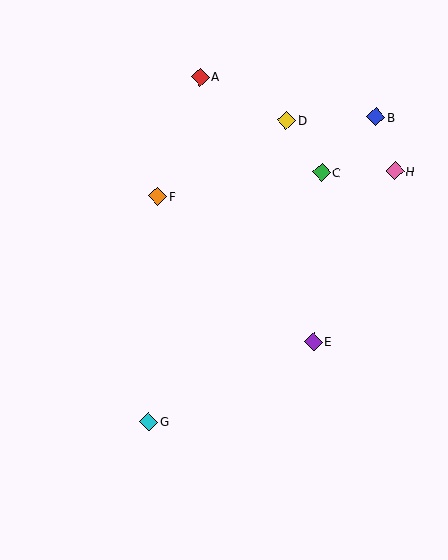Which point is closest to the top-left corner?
Point A is closest to the top-left corner.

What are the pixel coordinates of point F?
Point F is at (158, 196).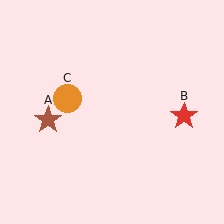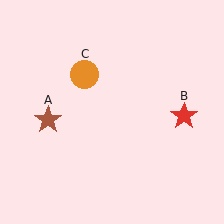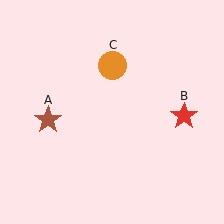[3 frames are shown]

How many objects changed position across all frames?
1 object changed position: orange circle (object C).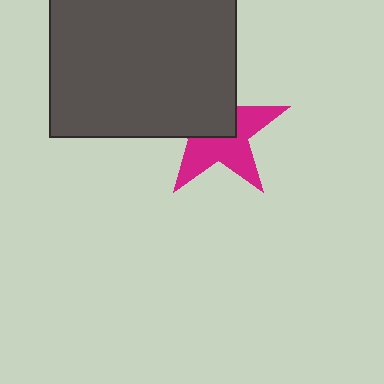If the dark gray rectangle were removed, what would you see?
You would see the complete magenta star.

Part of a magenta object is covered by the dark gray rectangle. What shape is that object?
It is a star.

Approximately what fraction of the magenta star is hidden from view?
Roughly 47% of the magenta star is hidden behind the dark gray rectangle.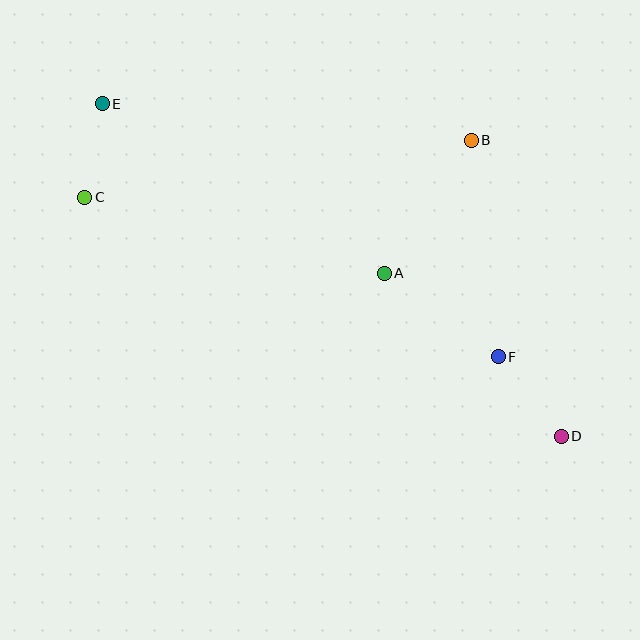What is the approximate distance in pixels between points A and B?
The distance between A and B is approximately 158 pixels.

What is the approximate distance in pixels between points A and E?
The distance between A and E is approximately 329 pixels.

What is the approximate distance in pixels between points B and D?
The distance between B and D is approximately 309 pixels.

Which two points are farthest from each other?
Points D and E are farthest from each other.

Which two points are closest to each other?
Points C and E are closest to each other.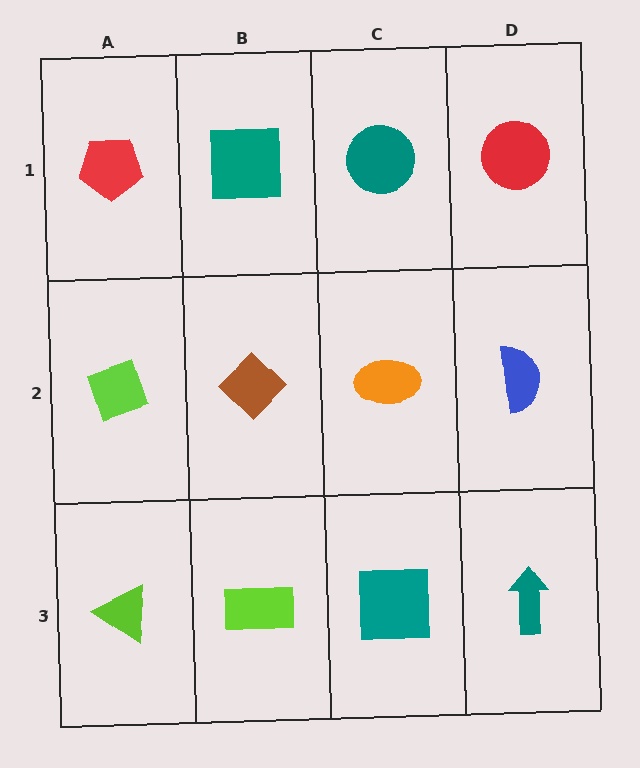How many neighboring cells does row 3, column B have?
3.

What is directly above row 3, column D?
A blue semicircle.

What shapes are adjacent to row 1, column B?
A brown diamond (row 2, column B), a red pentagon (row 1, column A), a teal circle (row 1, column C).